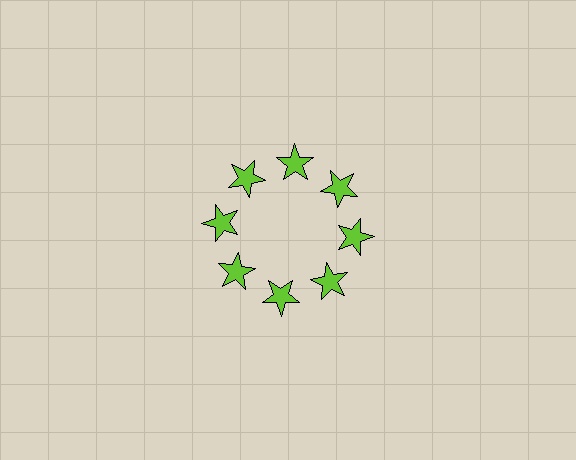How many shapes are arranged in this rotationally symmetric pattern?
There are 8 shapes, arranged in 8 groups of 1.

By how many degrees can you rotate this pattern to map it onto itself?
The pattern maps onto itself every 45 degrees of rotation.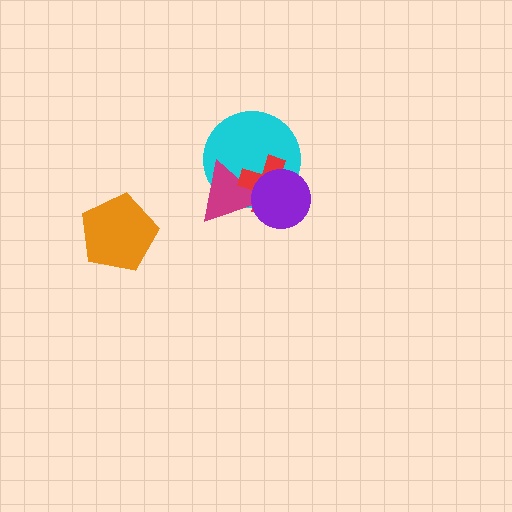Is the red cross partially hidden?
Yes, it is partially covered by another shape.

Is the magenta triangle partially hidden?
Yes, it is partially covered by another shape.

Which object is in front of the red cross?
The purple circle is in front of the red cross.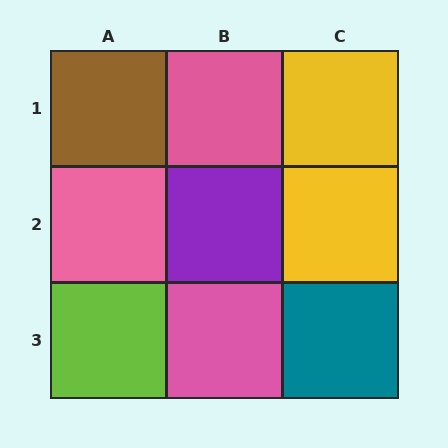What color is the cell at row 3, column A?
Lime.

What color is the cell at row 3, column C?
Teal.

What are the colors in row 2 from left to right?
Pink, purple, yellow.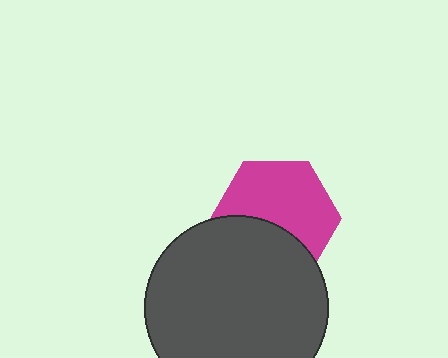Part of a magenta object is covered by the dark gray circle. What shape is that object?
It is a hexagon.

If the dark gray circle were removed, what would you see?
You would see the complete magenta hexagon.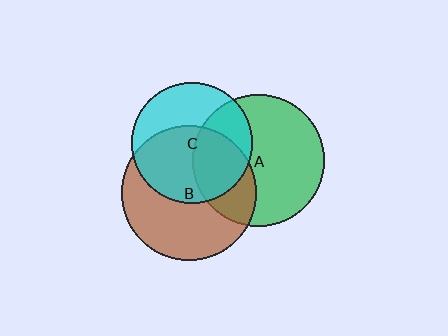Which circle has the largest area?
Circle B (brown).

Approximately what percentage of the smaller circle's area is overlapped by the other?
Approximately 30%.